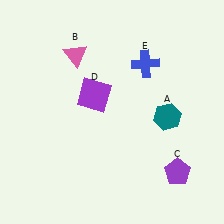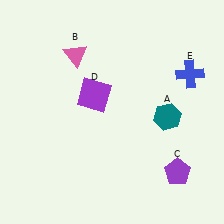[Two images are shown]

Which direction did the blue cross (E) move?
The blue cross (E) moved right.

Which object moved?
The blue cross (E) moved right.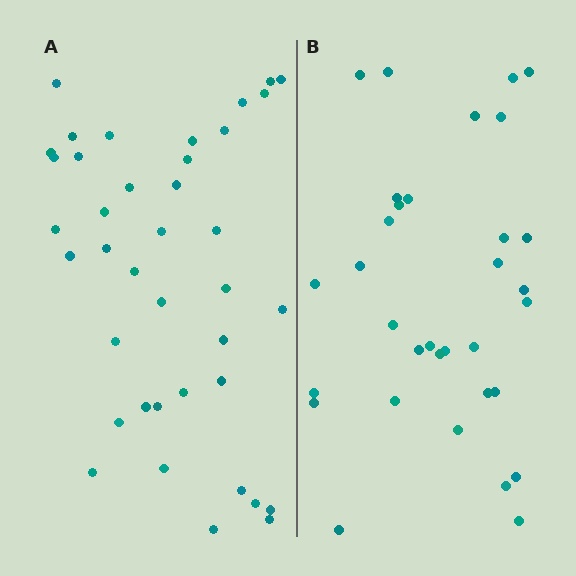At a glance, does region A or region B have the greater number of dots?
Region A (the left region) has more dots.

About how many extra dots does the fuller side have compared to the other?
Region A has about 6 more dots than region B.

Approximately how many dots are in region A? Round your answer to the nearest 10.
About 40 dots. (The exact count is 39, which rounds to 40.)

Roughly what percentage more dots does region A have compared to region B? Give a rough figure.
About 20% more.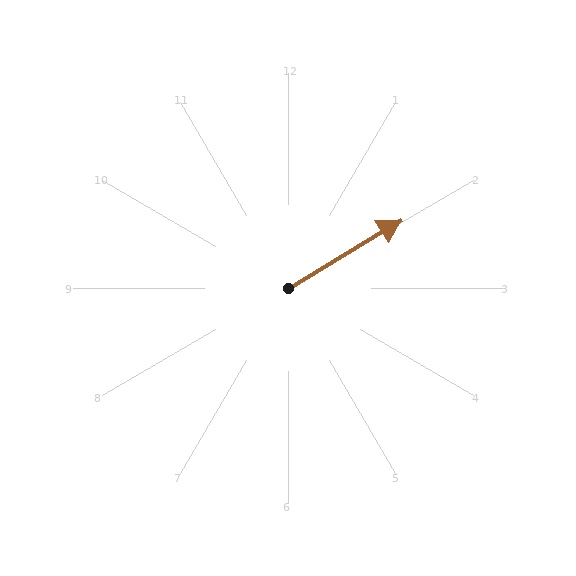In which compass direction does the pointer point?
Northeast.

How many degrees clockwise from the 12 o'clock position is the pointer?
Approximately 59 degrees.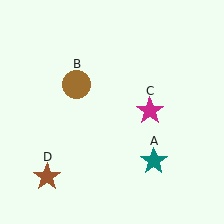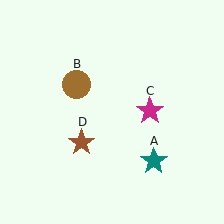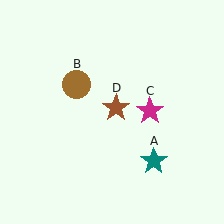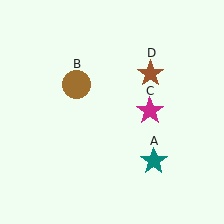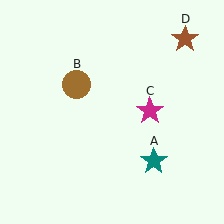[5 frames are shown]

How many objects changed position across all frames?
1 object changed position: brown star (object D).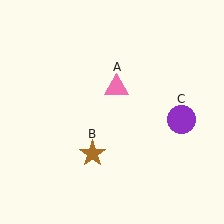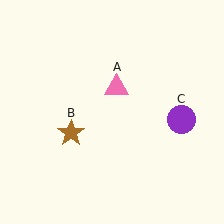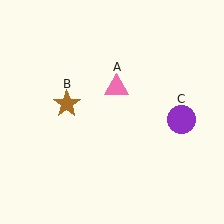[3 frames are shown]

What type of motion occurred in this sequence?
The brown star (object B) rotated clockwise around the center of the scene.